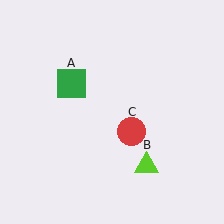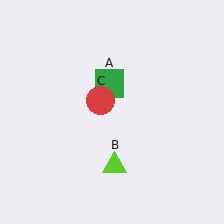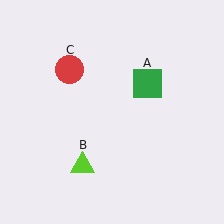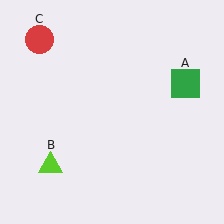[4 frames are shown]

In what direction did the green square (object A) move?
The green square (object A) moved right.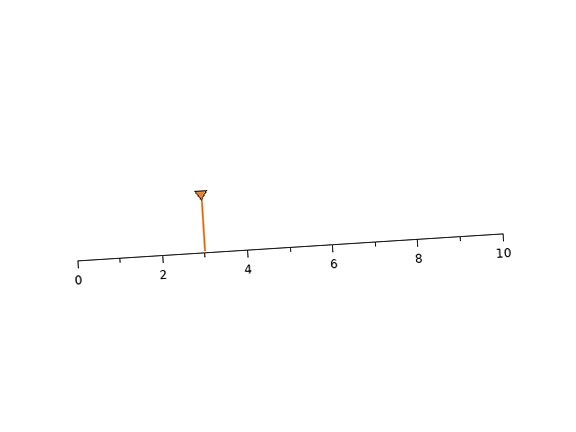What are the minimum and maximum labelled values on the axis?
The axis runs from 0 to 10.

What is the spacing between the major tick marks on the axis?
The major ticks are spaced 2 apart.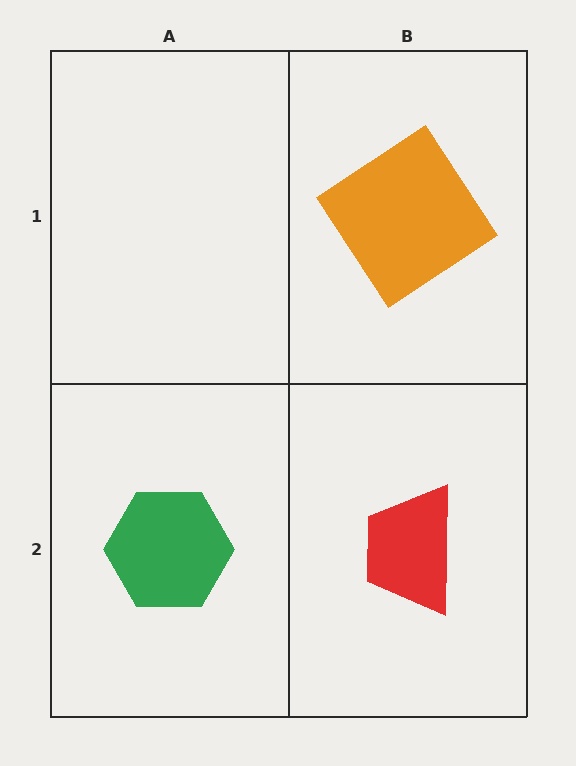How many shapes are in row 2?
2 shapes.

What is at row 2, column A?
A green hexagon.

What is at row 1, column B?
An orange diamond.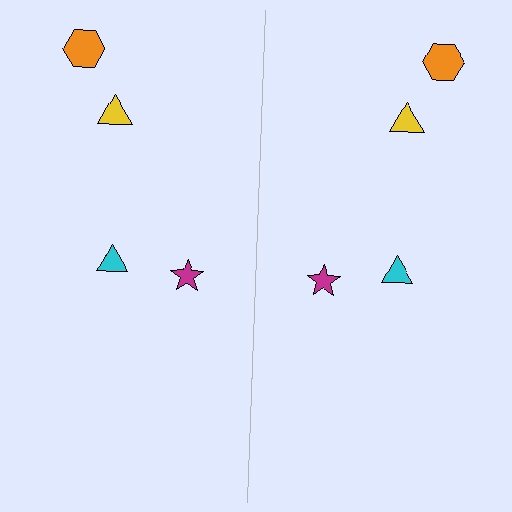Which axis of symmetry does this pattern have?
The pattern has a vertical axis of symmetry running through the center of the image.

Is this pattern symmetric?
Yes, this pattern has bilateral (reflection) symmetry.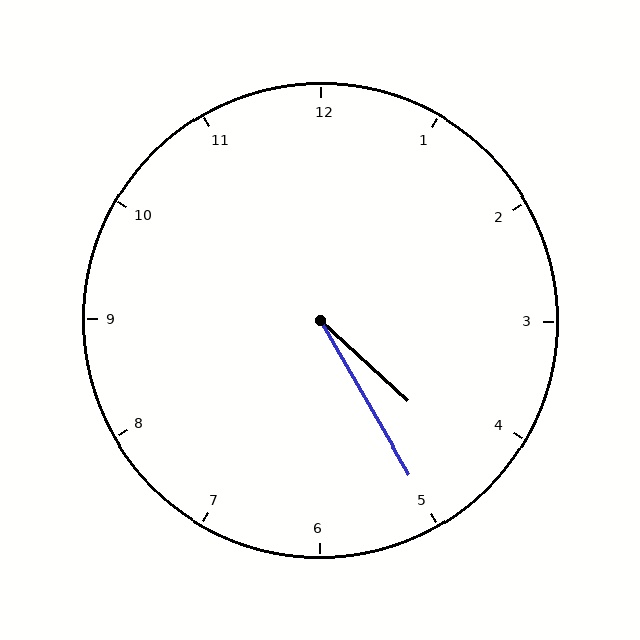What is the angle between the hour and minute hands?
Approximately 18 degrees.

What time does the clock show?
4:25.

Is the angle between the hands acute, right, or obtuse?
It is acute.